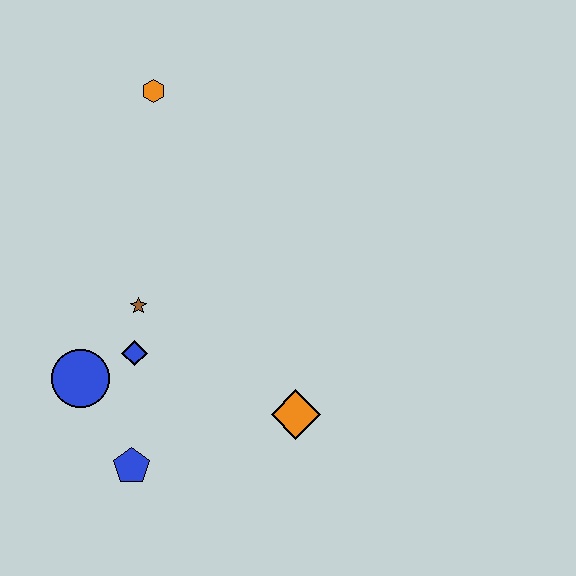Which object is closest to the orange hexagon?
The brown star is closest to the orange hexagon.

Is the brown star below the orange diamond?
No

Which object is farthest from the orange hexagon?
The blue pentagon is farthest from the orange hexagon.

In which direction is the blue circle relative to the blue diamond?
The blue circle is to the left of the blue diamond.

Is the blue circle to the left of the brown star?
Yes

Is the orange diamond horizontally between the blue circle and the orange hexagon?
No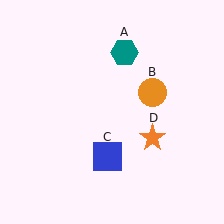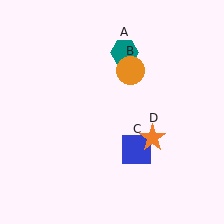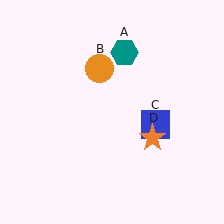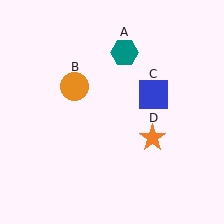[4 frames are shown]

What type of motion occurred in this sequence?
The orange circle (object B), blue square (object C) rotated counterclockwise around the center of the scene.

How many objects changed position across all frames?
2 objects changed position: orange circle (object B), blue square (object C).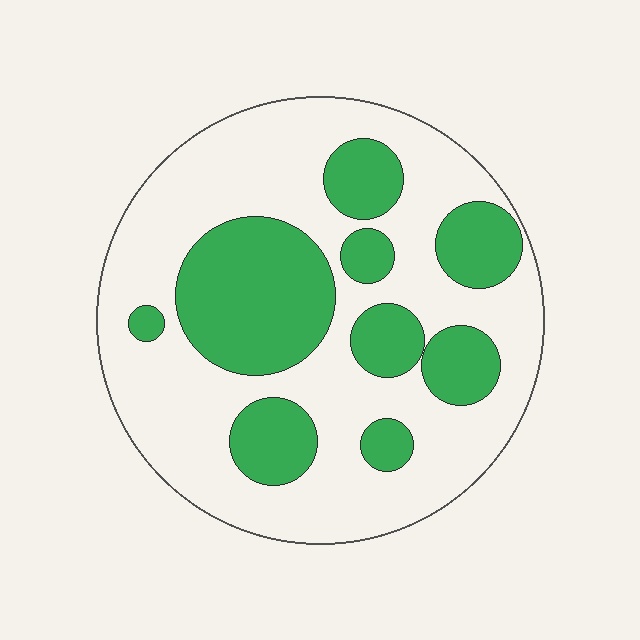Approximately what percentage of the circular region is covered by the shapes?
Approximately 35%.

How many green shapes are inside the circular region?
9.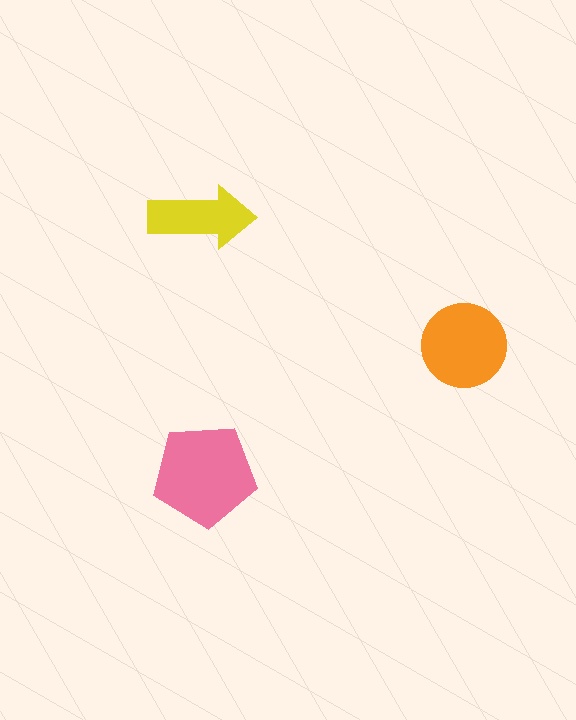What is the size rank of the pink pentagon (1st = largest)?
1st.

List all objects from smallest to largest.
The yellow arrow, the orange circle, the pink pentagon.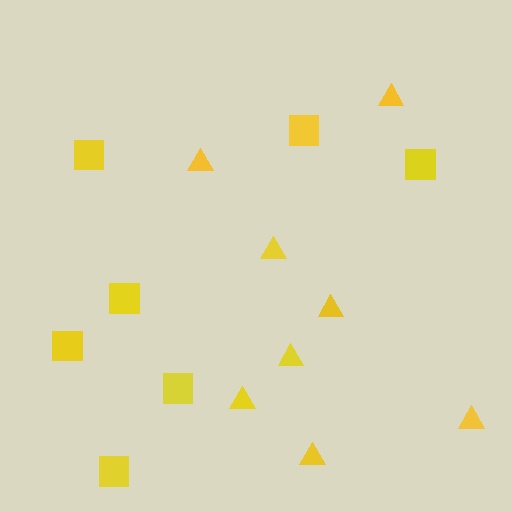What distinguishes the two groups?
There are 2 groups: one group of triangles (8) and one group of squares (7).